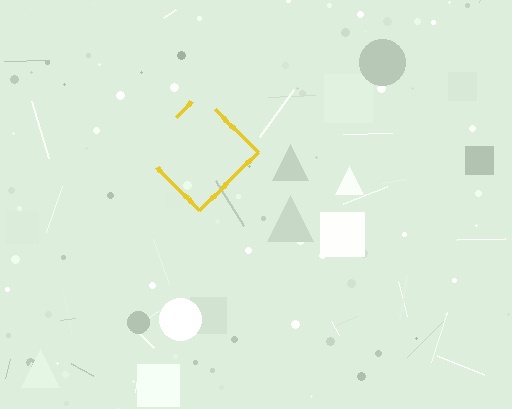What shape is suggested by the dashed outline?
The dashed outline suggests a diamond.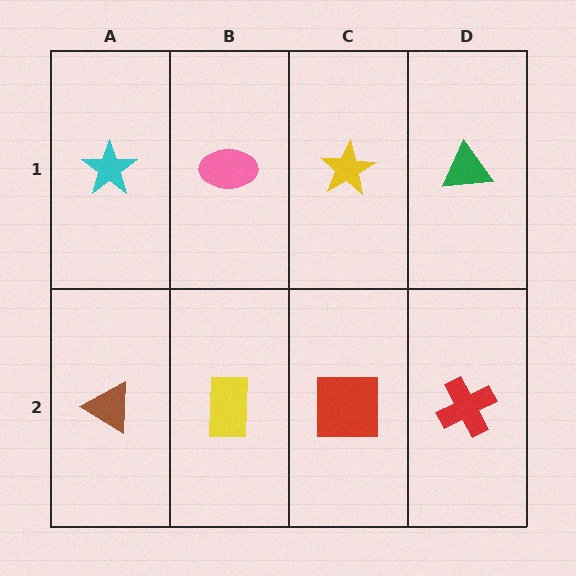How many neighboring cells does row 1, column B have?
3.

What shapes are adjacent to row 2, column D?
A green triangle (row 1, column D), a red square (row 2, column C).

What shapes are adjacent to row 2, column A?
A cyan star (row 1, column A), a yellow rectangle (row 2, column B).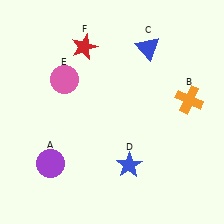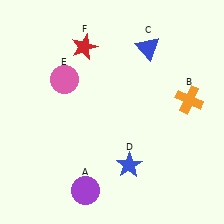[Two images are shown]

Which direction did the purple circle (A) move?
The purple circle (A) moved right.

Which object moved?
The purple circle (A) moved right.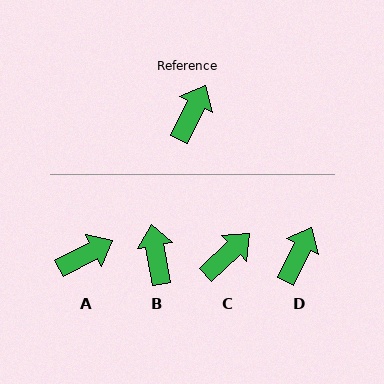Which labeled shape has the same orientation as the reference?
D.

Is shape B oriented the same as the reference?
No, it is off by about 36 degrees.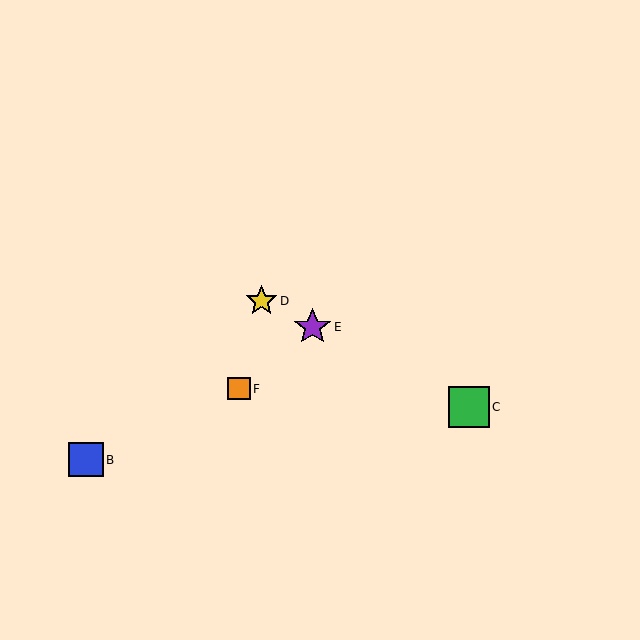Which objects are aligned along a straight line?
Objects A, C, D, E are aligned along a straight line.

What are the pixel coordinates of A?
Object A is at (464, 405).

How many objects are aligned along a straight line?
4 objects (A, C, D, E) are aligned along a straight line.